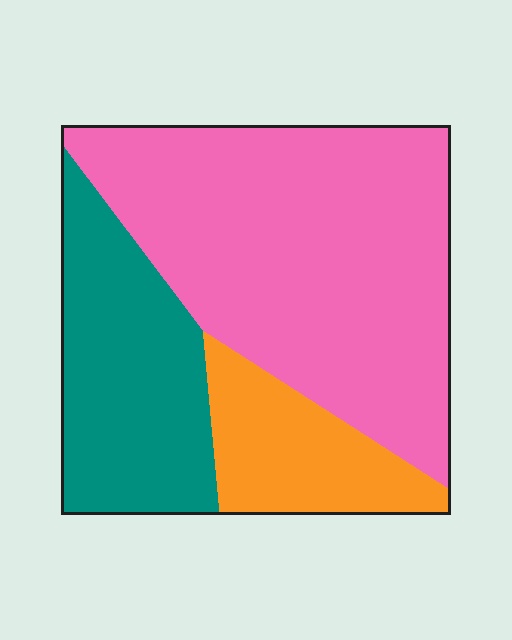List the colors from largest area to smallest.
From largest to smallest: pink, teal, orange.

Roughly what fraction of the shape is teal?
Teal takes up about one quarter (1/4) of the shape.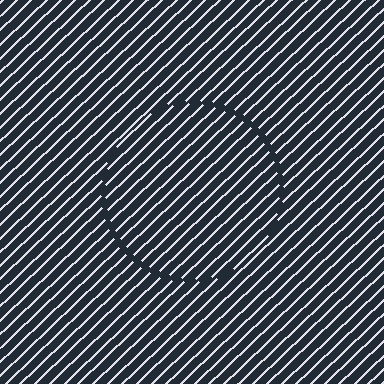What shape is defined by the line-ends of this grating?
An illusory circle. The interior of the shape contains the same grating, shifted by half a period — the contour is defined by the phase discontinuity where line-ends from the inner and outer gratings abut.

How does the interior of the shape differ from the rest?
The interior of the shape contains the same grating, shifted by half a period — the contour is defined by the phase discontinuity where line-ends from the inner and outer gratings abut.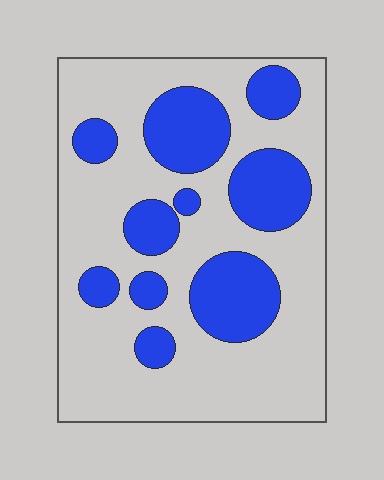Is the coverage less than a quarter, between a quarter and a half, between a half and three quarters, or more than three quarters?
Between a quarter and a half.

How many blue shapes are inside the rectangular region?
10.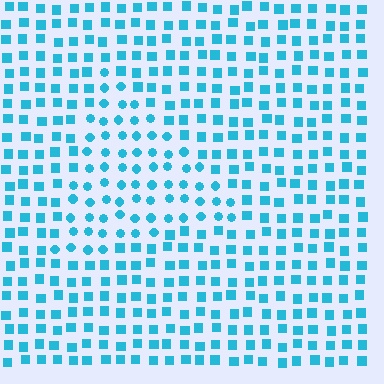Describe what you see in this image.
The image is filled with small cyan elements arranged in a uniform grid. A triangle-shaped region contains circles, while the surrounding area contains squares. The boundary is defined purely by the change in element shape.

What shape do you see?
I see a triangle.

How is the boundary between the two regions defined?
The boundary is defined by a change in element shape: circles inside vs. squares outside. All elements share the same color and spacing.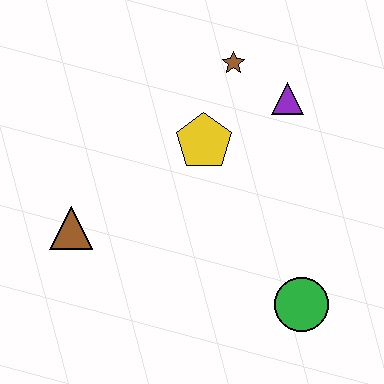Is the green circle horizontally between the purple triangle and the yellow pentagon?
No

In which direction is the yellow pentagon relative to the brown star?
The yellow pentagon is below the brown star.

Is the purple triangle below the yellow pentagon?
No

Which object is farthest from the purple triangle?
The brown triangle is farthest from the purple triangle.